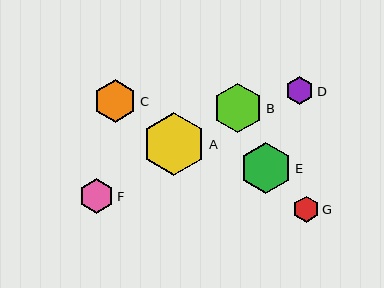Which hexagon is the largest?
Hexagon A is the largest with a size of approximately 63 pixels.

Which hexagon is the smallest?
Hexagon G is the smallest with a size of approximately 26 pixels.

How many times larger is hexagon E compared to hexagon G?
Hexagon E is approximately 2.0 times the size of hexagon G.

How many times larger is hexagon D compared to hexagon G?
Hexagon D is approximately 1.1 times the size of hexagon G.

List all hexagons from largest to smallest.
From largest to smallest: A, E, B, C, F, D, G.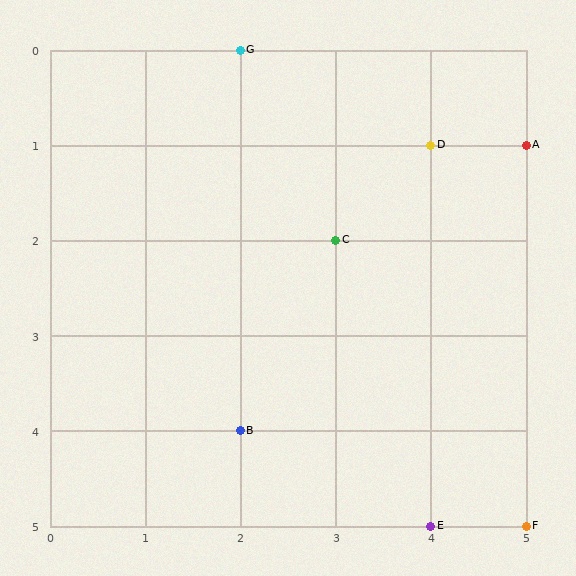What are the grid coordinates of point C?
Point C is at grid coordinates (3, 2).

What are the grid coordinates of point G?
Point G is at grid coordinates (2, 0).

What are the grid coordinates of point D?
Point D is at grid coordinates (4, 1).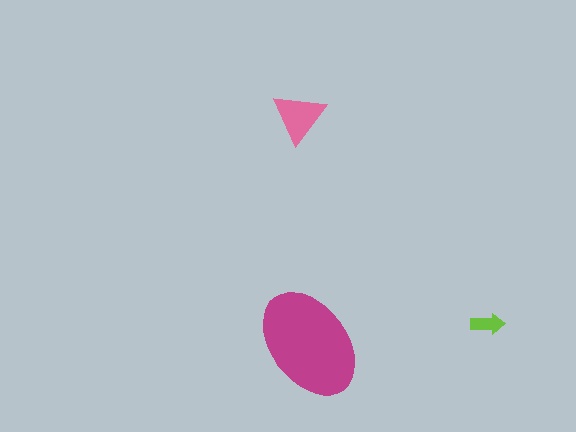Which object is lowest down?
The magenta ellipse is bottommost.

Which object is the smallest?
The lime arrow.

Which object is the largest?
The magenta ellipse.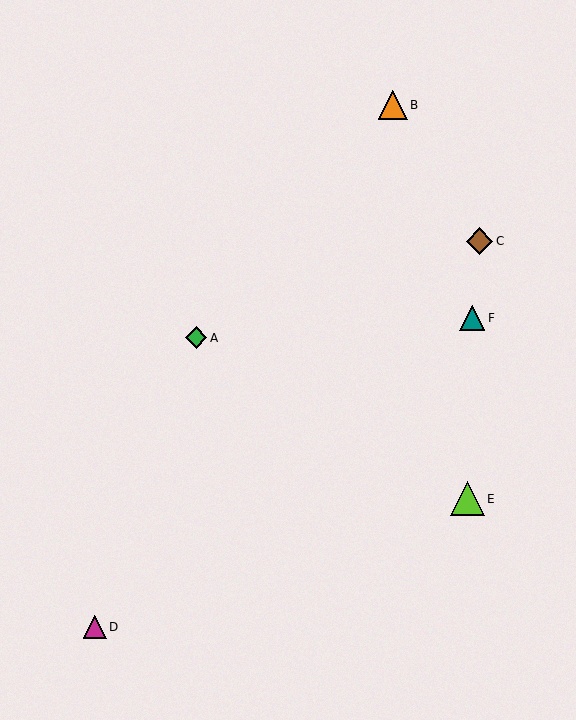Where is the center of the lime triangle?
The center of the lime triangle is at (468, 499).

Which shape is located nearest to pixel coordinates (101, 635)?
The magenta triangle (labeled D) at (95, 627) is nearest to that location.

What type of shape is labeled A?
Shape A is a green diamond.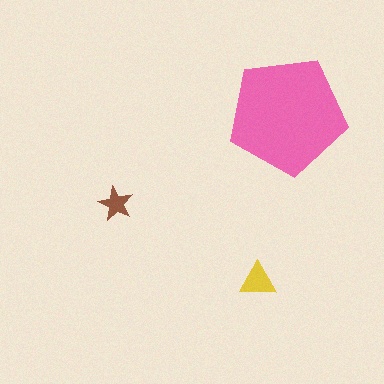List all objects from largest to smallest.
The pink pentagon, the yellow triangle, the brown star.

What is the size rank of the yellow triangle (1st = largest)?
2nd.